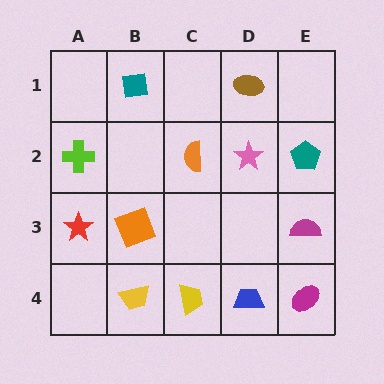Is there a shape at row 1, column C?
No, that cell is empty.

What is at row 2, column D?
A pink star.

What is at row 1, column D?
A brown ellipse.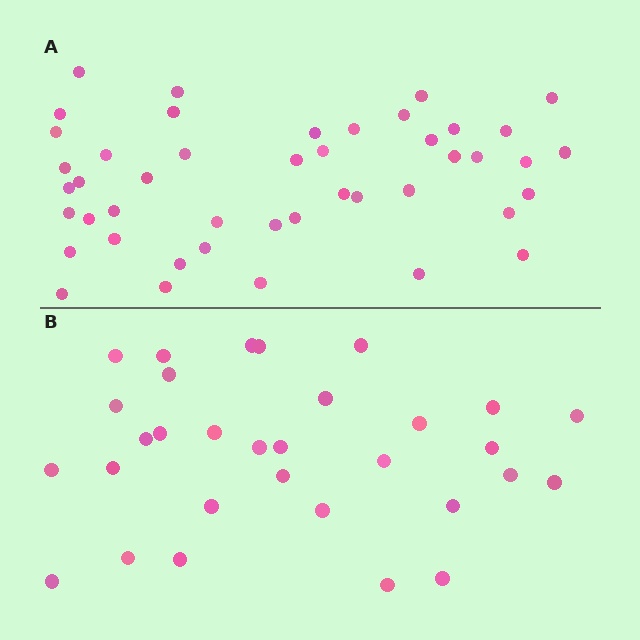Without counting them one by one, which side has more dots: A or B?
Region A (the top region) has more dots.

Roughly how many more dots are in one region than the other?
Region A has approximately 15 more dots than region B.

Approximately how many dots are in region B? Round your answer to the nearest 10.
About 30 dots. (The exact count is 31, which rounds to 30.)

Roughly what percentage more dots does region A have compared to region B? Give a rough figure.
About 45% more.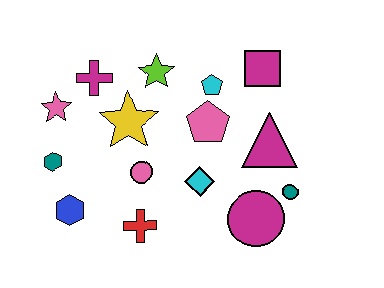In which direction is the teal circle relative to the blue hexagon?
The teal circle is to the right of the blue hexagon.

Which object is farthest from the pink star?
The teal circle is farthest from the pink star.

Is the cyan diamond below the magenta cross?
Yes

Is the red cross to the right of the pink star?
Yes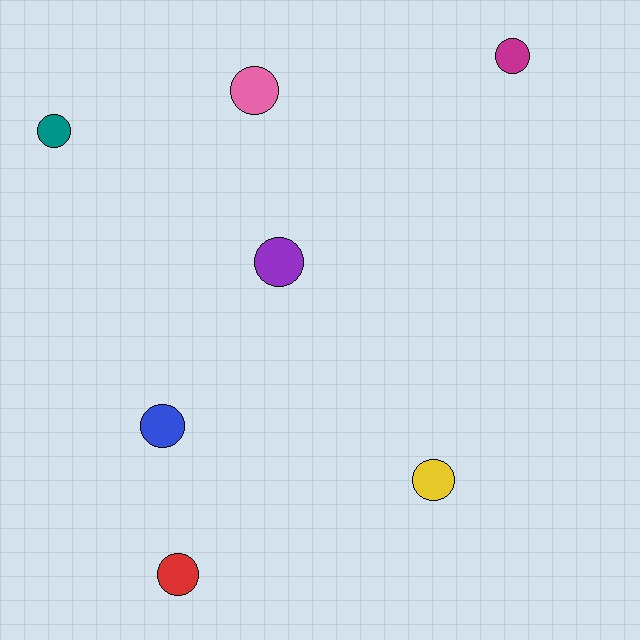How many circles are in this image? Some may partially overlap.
There are 7 circles.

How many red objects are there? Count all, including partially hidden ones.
There is 1 red object.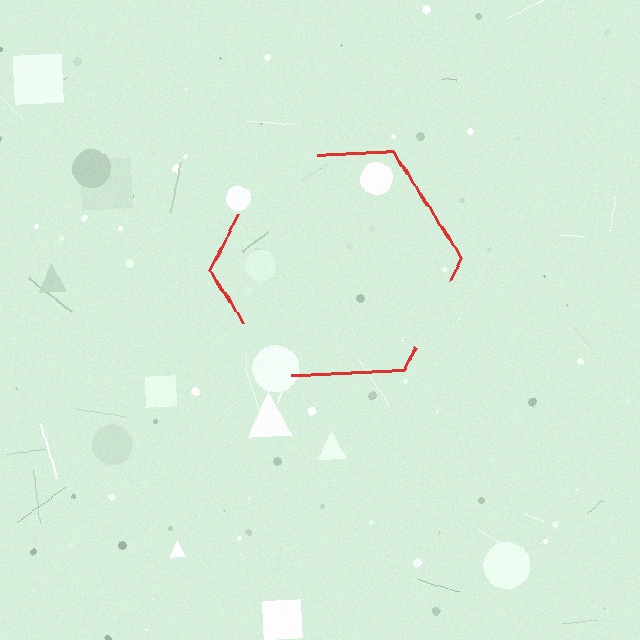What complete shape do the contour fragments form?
The contour fragments form a hexagon.